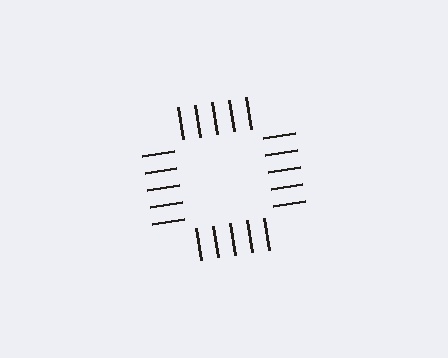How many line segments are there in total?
20 — 5 along each of the 4 edges.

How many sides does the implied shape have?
4 sides — the line-ends trace a square.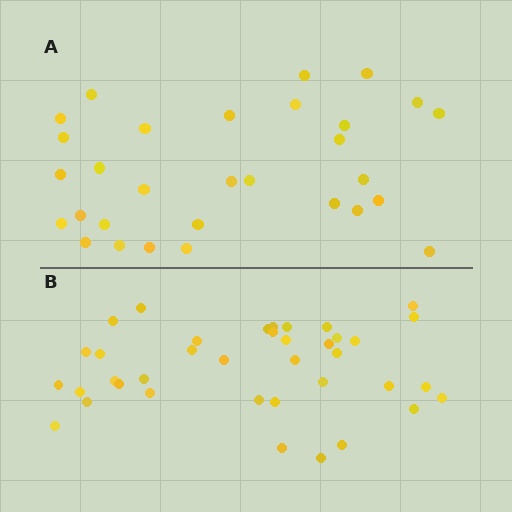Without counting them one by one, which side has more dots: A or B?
Region B (the bottom region) has more dots.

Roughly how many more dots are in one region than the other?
Region B has roughly 8 or so more dots than region A.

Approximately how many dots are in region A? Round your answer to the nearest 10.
About 30 dots.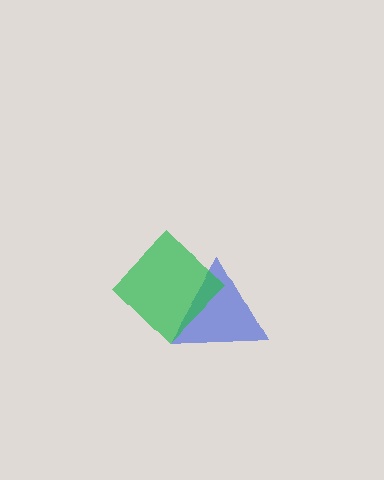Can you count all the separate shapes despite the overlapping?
Yes, there are 2 separate shapes.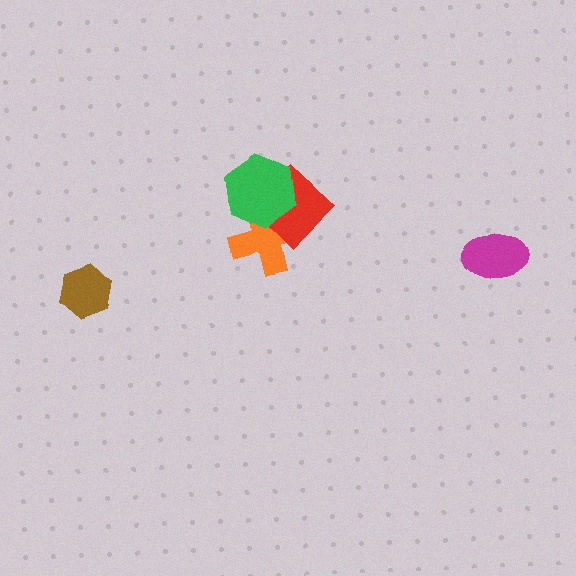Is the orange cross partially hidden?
Yes, it is partially covered by another shape.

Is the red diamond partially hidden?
Yes, it is partially covered by another shape.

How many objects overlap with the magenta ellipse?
0 objects overlap with the magenta ellipse.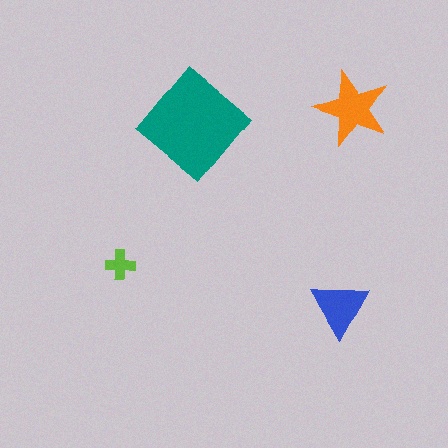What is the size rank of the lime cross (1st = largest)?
4th.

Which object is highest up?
The orange star is topmost.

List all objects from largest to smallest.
The teal diamond, the orange star, the blue triangle, the lime cross.